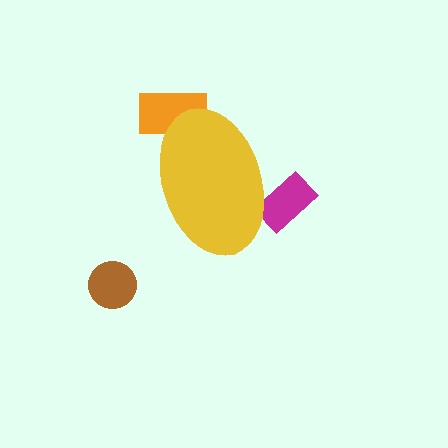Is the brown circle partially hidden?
No, the brown circle is fully visible.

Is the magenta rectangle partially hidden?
Yes, the magenta rectangle is partially hidden behind the yellow ellipse.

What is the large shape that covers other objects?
A yellow ellipse.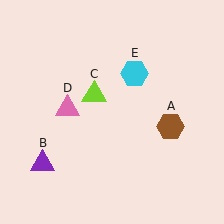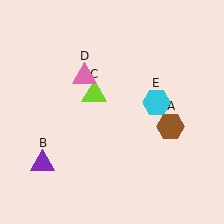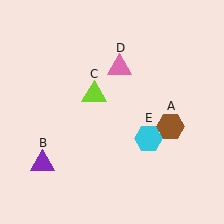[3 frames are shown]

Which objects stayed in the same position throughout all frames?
Brown hexagon (object A) and purple triangle (object B) and lime triangle (object C) remained stationary.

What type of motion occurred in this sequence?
The pink triangle (object D), cyan hexagon (object E) rotated clockwise around the center of the scene.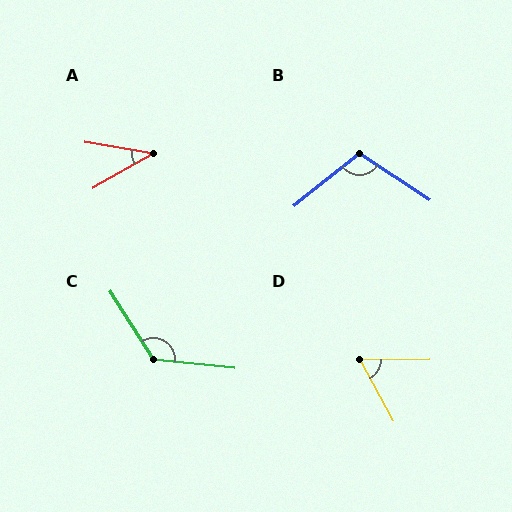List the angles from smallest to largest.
A (39°), D (62°), B (108°), C (128°).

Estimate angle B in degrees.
Approximately 108 degrees.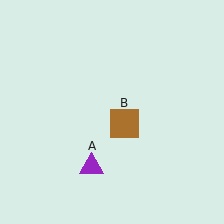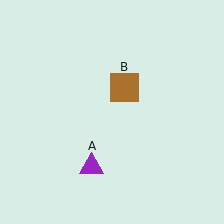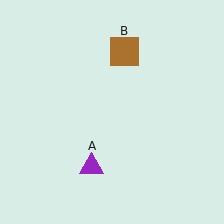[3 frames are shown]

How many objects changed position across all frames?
1 object changed position: brown square (object B).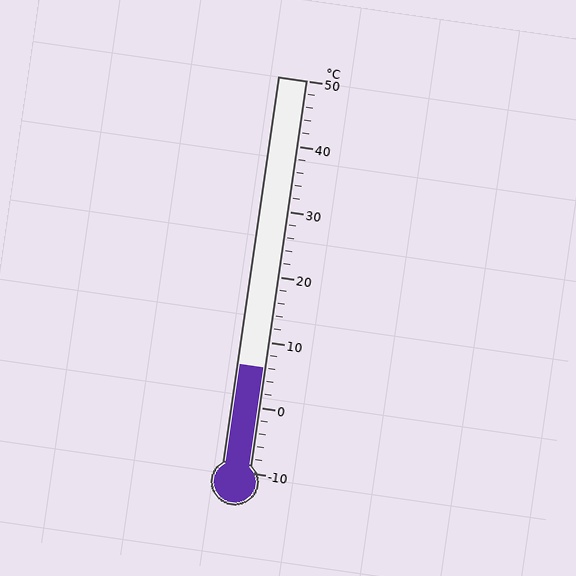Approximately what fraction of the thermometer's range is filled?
The thermometer is filled to approximately 25% of its range.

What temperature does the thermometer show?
The thermometer shows approximately 6°C.